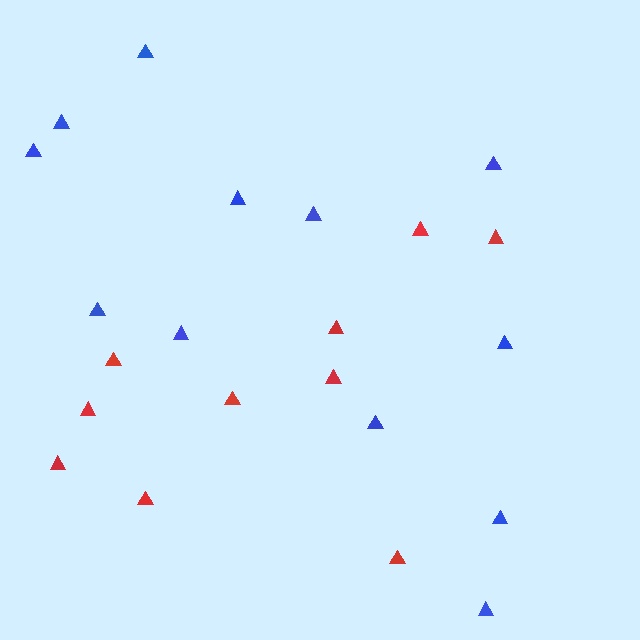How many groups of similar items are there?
There are 2 groups: one group of red triangles (10) and one group of blue triangles (12).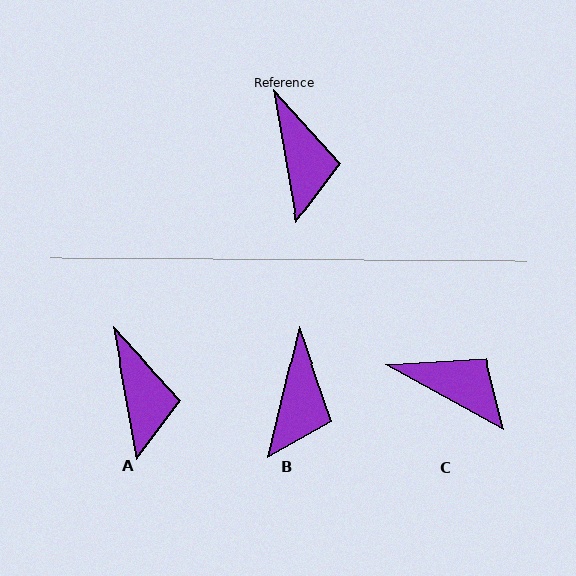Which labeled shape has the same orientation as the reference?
A.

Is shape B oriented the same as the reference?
No, it is off by about 23 degrees.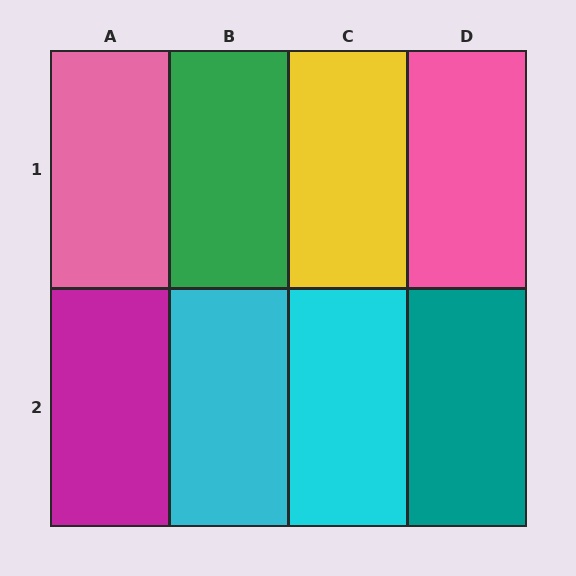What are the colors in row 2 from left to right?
Magenta, cyan, cyan, teal.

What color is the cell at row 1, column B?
Green.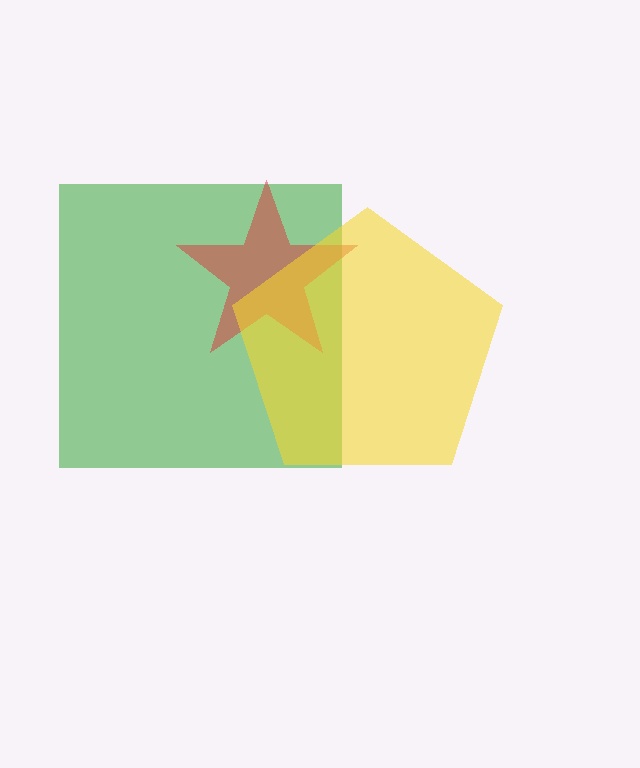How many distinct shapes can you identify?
There are 3 distinct shapes: a green square, a red star, a yellow pentagon.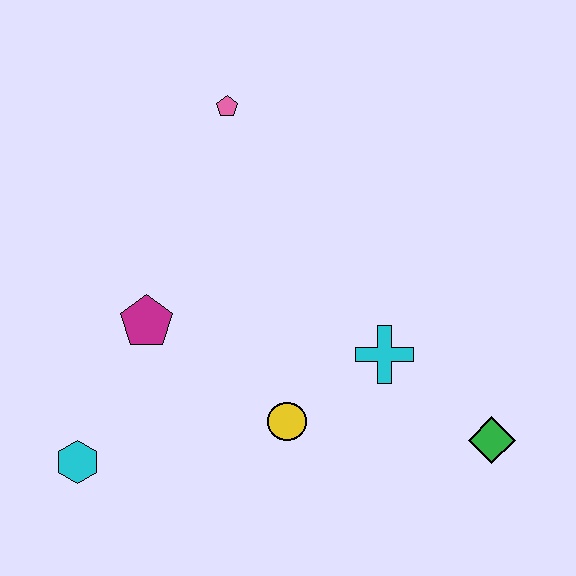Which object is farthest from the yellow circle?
The pink pentagon is farthest from the yellow circle.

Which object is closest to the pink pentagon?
The magenta pentagon is closest to the pink pentagon.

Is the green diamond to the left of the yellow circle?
No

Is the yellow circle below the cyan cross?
Yes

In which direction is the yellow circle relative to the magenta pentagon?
The yellow circle is to the right of the magenta pentagon.